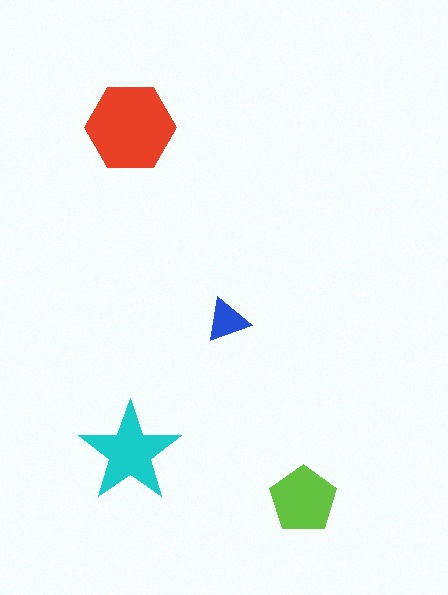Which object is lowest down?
The lime pentagon is bottommost.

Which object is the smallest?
The blue triangle.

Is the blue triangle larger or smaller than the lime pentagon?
Smaller.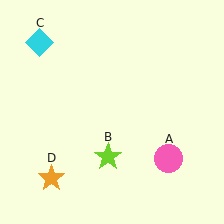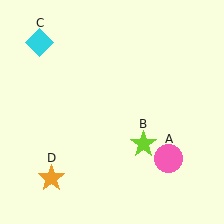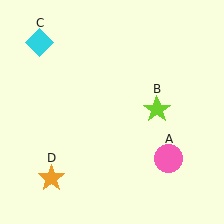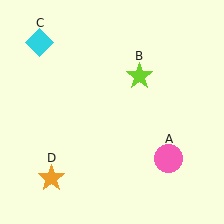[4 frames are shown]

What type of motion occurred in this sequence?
The lime star (object B) rotated counterclockwise around the center of the scene.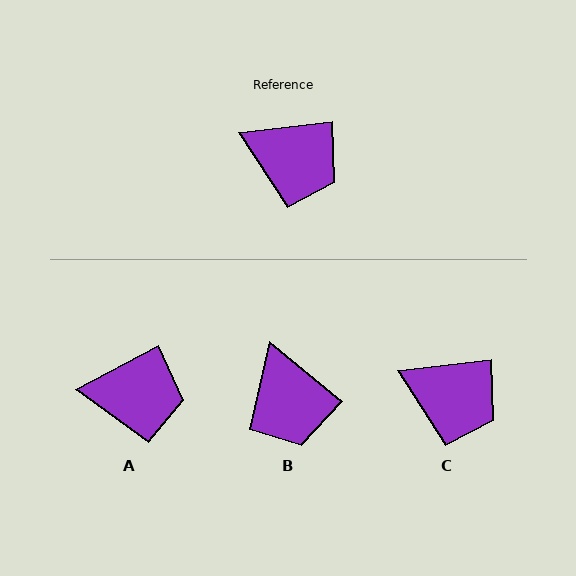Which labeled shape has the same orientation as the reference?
C.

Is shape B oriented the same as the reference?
No, it is off by about 45 degrees.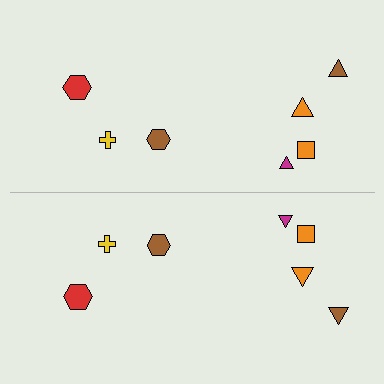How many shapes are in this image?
There are 14 shapes in this image.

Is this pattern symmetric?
Yes, this pattern has bilateral (reflection) symmetry.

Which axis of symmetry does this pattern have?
The pattern has a horizontal axis of symmetry running through the center of the image.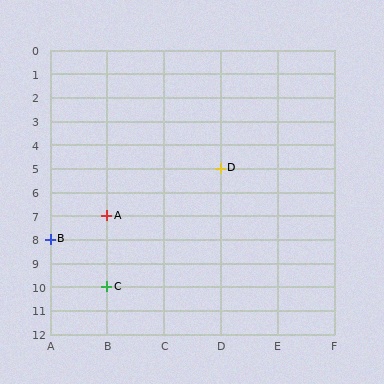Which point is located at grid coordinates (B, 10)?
Point C is at (B, 10).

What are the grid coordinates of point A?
Point A is at grid coordinates (B, 7).